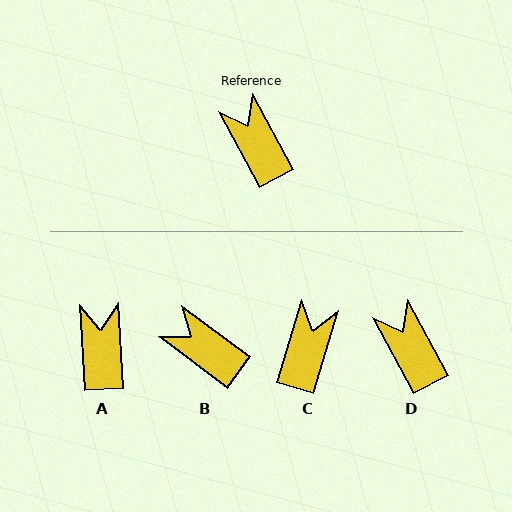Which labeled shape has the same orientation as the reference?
D.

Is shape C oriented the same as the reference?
No, it is off by about 45 degrees.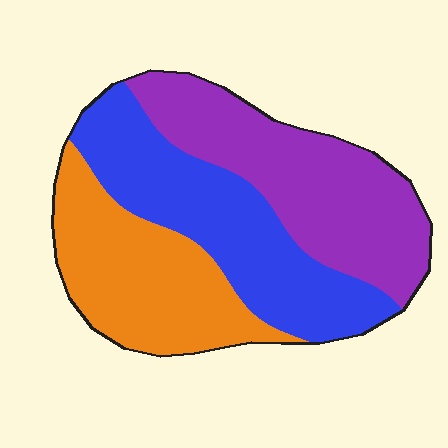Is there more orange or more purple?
Purple.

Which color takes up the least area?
Orange, at roughly 30%.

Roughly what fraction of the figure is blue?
Blue covers 35% of the figure.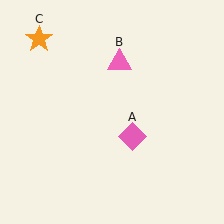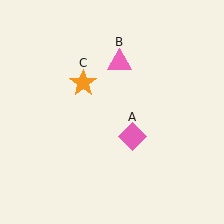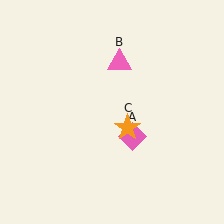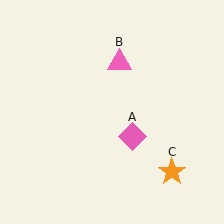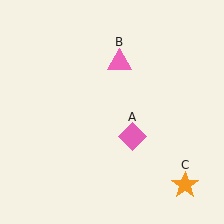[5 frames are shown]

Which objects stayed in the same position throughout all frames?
Pink diamond (object A) and pink triangle (object B) remained stationary.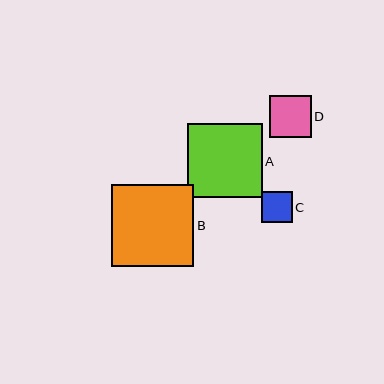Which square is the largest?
Square B is the largest with a size of approximately 82 pixels.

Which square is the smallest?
Square C is the smallest with a size of approximately 31 pixels.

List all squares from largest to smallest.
From largest to smallest: B, A, D, C.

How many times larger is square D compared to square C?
Square D is approximately 1.3 times the size of square C.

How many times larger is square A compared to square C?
Square A is approximately 2.4 times the size of square C.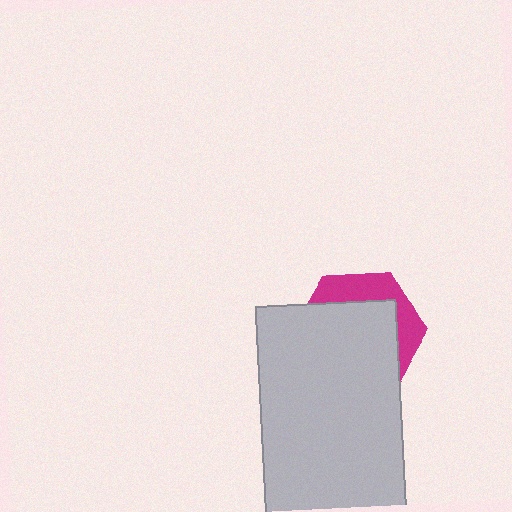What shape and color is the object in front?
The object in front is a light gray rectangle.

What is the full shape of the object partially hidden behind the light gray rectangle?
The partially hidden object is a magenta hexagon.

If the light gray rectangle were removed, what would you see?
You would see the complete magenta hexagon.